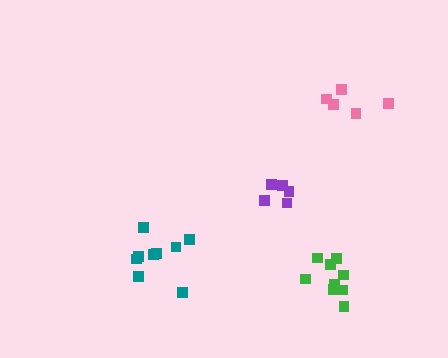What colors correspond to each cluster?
The clusters are colored: green, purple, teal, pink.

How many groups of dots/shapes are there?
There are 4 groups.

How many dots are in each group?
Group 1: 9 dots, Group 2: 5 dots, Group 3: 9 dots, Group 4: 5 dots (28 total).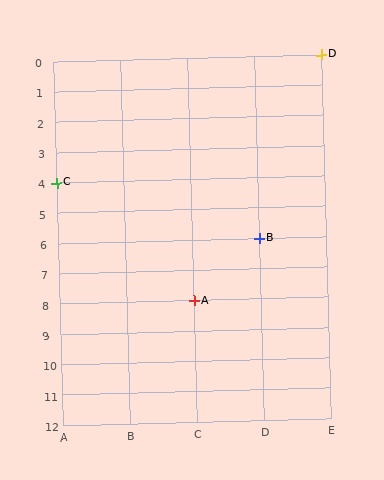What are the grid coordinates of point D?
Point D is at grid coordinates (E, 0).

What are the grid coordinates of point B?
Point B is at grid coordinates (D, 6).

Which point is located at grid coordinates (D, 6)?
Point B is at (D, 6).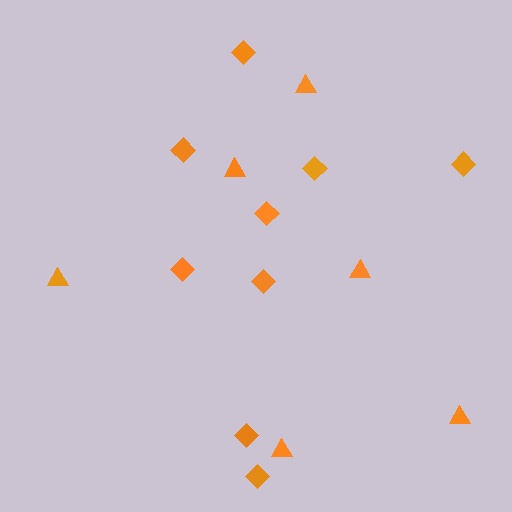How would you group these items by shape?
There are 2 groups: one group of diamonds (9) and one group of triangles (6).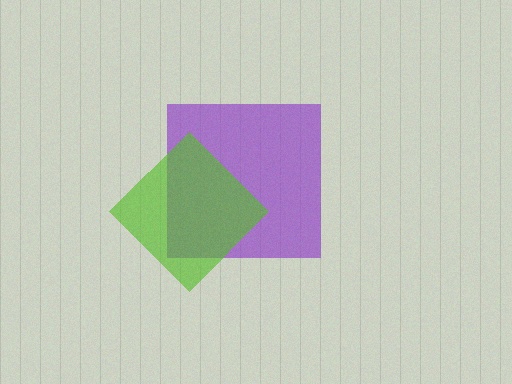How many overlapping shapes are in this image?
There are 2 overlapping shapes in the image.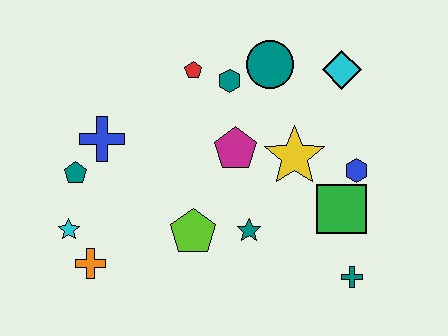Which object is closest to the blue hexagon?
The green square is closest to the blue hexagon.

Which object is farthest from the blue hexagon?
The cyan star is farthest from the blue hexagon.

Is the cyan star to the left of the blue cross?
Yes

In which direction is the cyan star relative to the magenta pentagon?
The cyan star is to the left of the magenta pentagon.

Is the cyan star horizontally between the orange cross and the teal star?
No